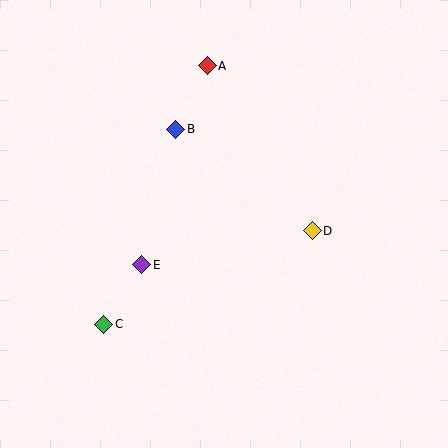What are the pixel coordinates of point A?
Point A is at (207, 66).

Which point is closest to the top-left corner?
Point A is closest to the top-left corner.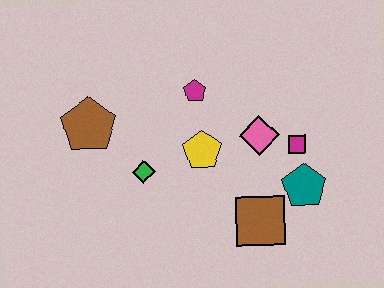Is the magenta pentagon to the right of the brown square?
No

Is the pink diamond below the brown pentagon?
Yes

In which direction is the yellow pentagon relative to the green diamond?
The yellow pentagon is to the right of the green diamond.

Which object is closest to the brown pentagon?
The green diamond is closest to the brown pentagon.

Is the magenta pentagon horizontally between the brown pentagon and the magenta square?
Yes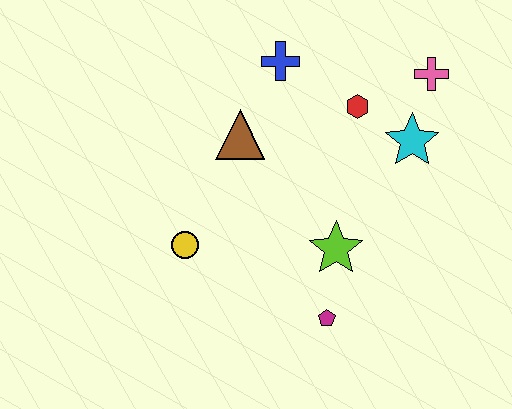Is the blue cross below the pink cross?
No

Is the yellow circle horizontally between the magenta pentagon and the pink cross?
No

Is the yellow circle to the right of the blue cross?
No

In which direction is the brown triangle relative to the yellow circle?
The brown triangle is above the yellow circle.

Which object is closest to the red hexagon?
The cyan star is closest to the red hexagon.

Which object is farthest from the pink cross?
The yellow circle is farthest from the pink cross.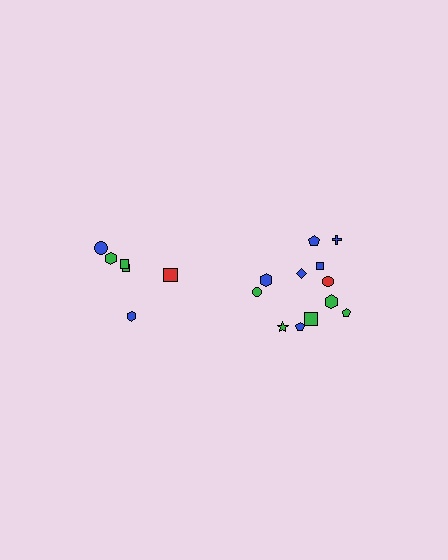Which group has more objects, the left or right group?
The right group.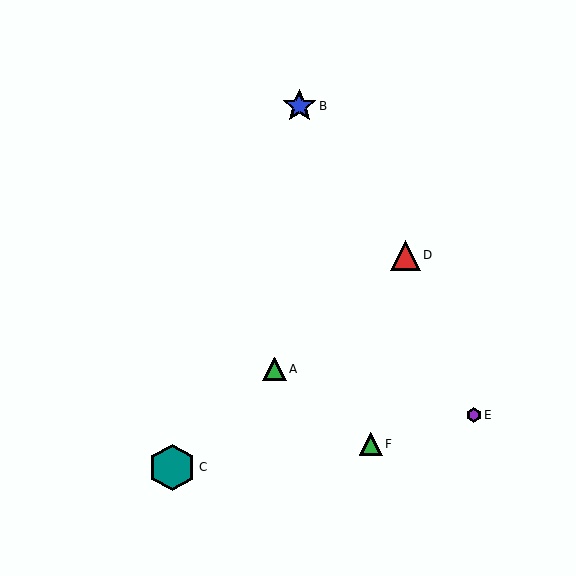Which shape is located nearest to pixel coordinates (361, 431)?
The green triangle (labeled F) at (371, 444) is nearest to that location.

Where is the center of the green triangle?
The center of the green triangle is at (274, 369).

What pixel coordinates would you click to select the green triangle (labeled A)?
Click at (274, 369) to select the green triangle A.